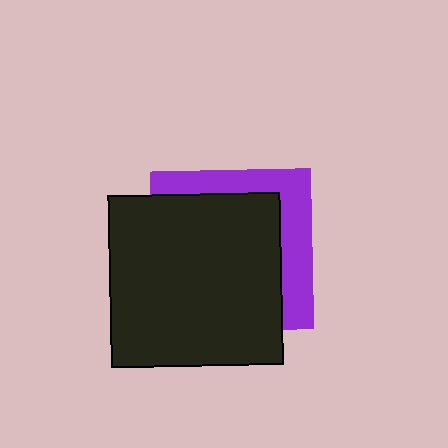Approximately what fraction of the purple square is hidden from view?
Roughly 69% of the purple square is hidden behind the black square.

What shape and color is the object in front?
The object in front is a black square.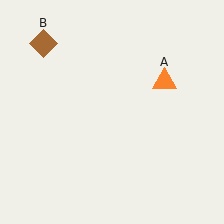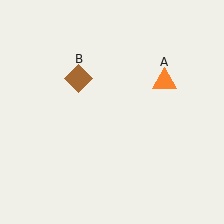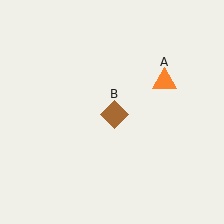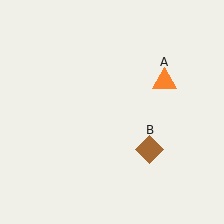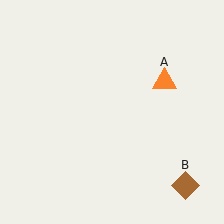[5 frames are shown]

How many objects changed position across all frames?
1 object changed position: brown diamond (object B).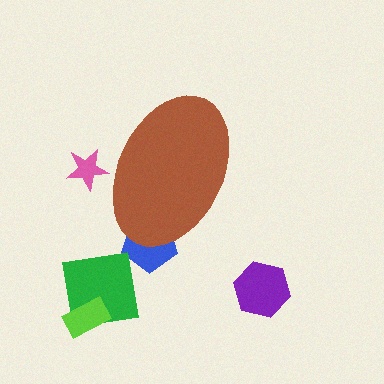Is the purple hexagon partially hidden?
No, the purple hexagon is fully visible.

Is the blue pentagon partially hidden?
Yes, the blue pentagon is partially hidden behind the brown ellipse.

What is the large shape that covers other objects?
A brown ellipse.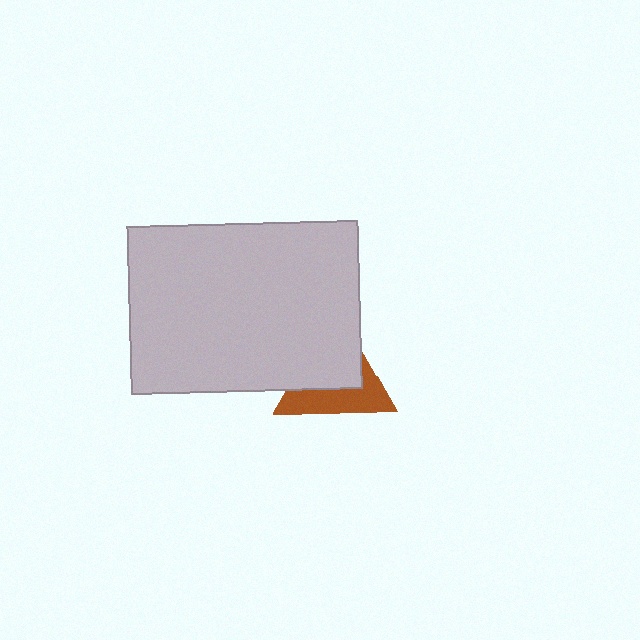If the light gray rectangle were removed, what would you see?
You would see the complete brown triangle.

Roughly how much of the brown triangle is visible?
A small part of it is visible (roughly 44%).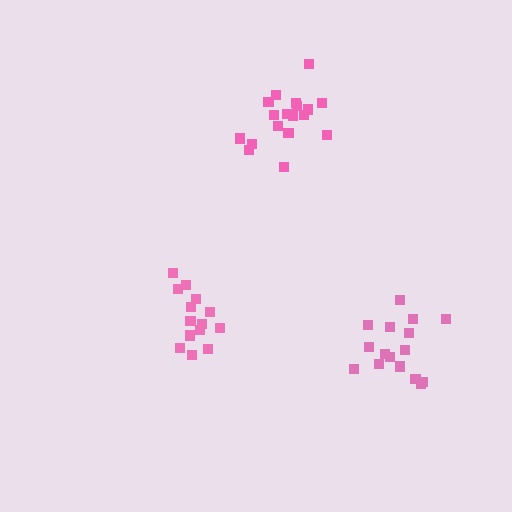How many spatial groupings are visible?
There are 3 spatial groupings.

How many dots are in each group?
Group 1: 14 dots, Group 2: 19 dots, Group 3: 16 dots (49 total).